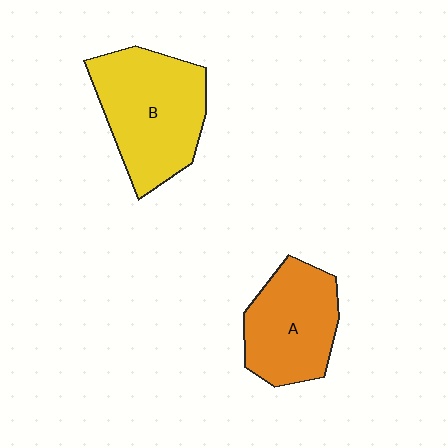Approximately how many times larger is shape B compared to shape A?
Approximately 1.3 times.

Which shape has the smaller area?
Shape A (orange).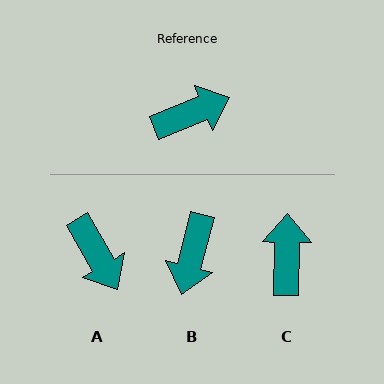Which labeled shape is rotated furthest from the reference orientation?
B, about 127 degrees away.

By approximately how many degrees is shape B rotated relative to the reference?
Approximately 127 degrees clockwise.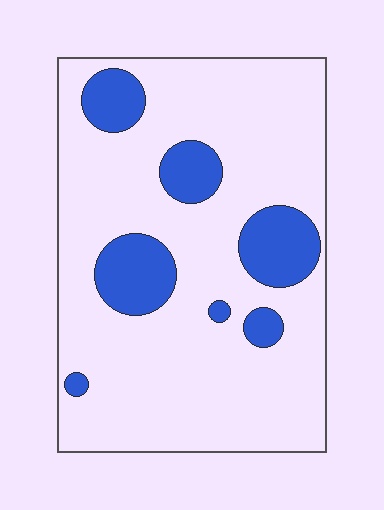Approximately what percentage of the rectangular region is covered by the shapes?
Approximately 20%.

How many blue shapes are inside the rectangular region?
7.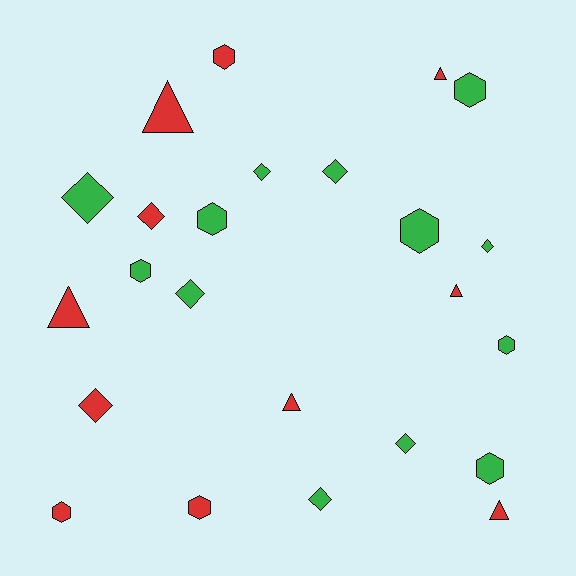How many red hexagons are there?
There are 3 red hexagons.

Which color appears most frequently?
Green, with 13 objects.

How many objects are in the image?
There are 24 objects.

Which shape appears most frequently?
Hexagon, with 9 objects.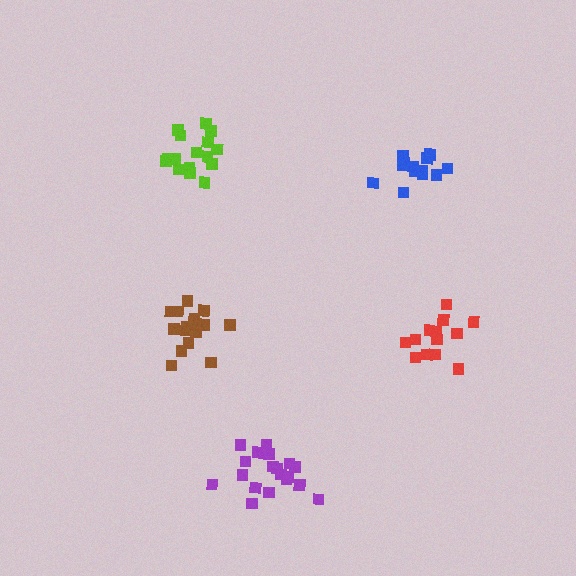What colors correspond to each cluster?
The clusters are colored: brown, lime, blue, red, purple.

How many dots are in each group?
Group 1: 16 dots, Group 2: 16 dots, Group 3: 14 dots, Group 4: 14 dots, Group 5: 19 dots (79 total).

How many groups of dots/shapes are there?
There are 5 groups.